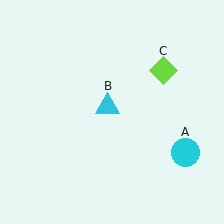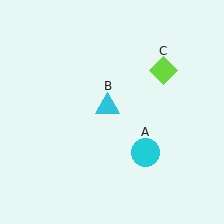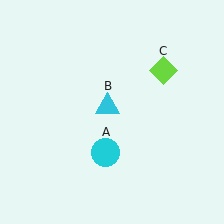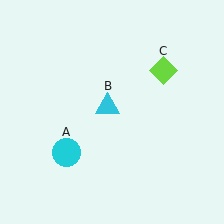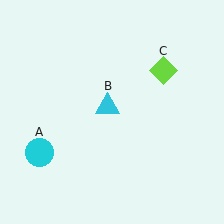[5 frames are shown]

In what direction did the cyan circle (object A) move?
The cyan circle (object A) moved left.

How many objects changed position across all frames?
1 object changed position: cyan circle (object A).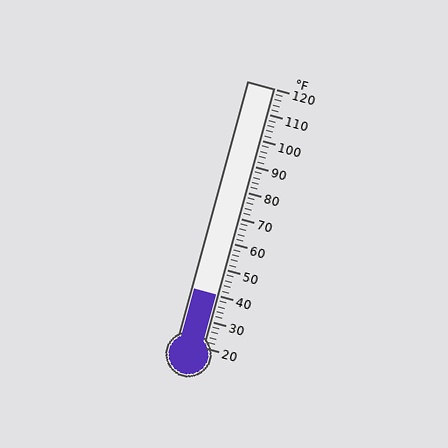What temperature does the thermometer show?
The thermometer shows approximately 40°F.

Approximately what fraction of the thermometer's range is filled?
The thermometer is filled to approximately 20% of its range.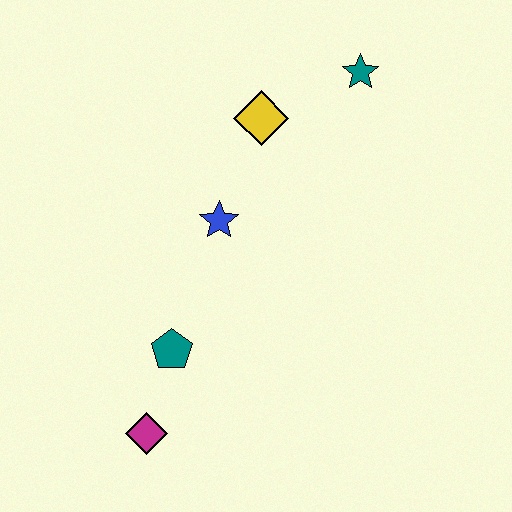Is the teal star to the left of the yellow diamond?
No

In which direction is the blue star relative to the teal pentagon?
The blue star is above the teal pentagon.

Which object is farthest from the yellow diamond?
The magenta diamond is farthest from the yellow diamond.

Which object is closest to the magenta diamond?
The teal pentagon is closest to the magenta diamond.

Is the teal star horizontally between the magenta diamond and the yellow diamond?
No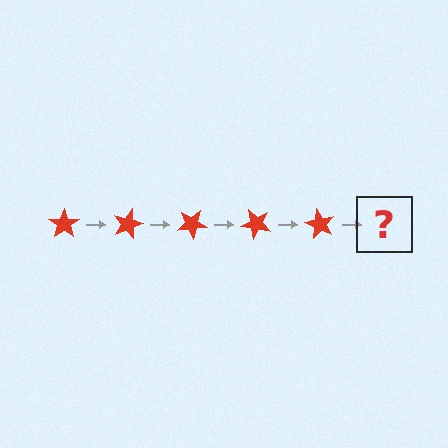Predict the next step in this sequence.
The next step is a red star rotated 75 degrees.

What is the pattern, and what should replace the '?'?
The pattern is that the star rotates 15 degrees each step. The '?' should be a red star rotated 75 degrees.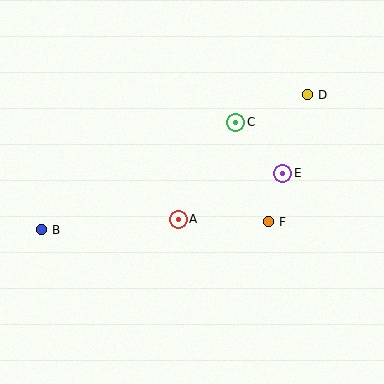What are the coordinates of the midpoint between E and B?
The midpoint between E and B is at (162, 202).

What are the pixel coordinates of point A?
Point A is at (178, 220).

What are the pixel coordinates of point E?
Point E is at (283, 173).